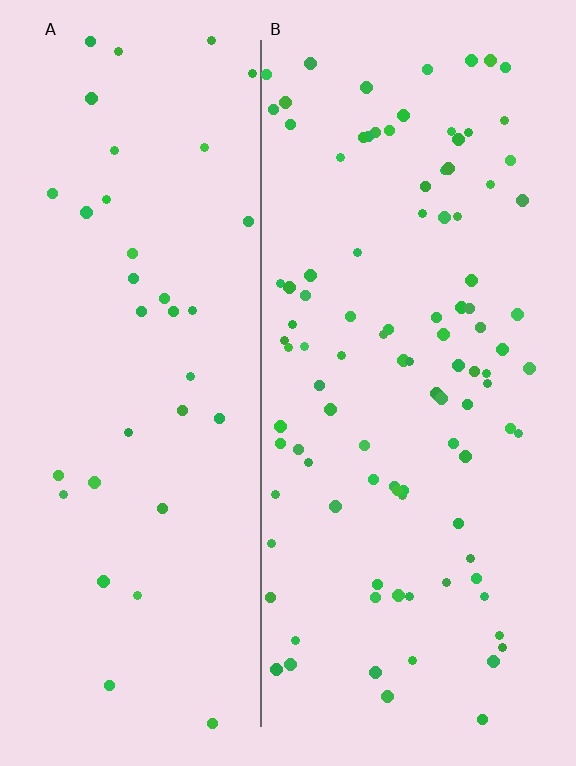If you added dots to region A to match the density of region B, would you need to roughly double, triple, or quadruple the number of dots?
Approximately triple.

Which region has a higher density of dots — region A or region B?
B (the right).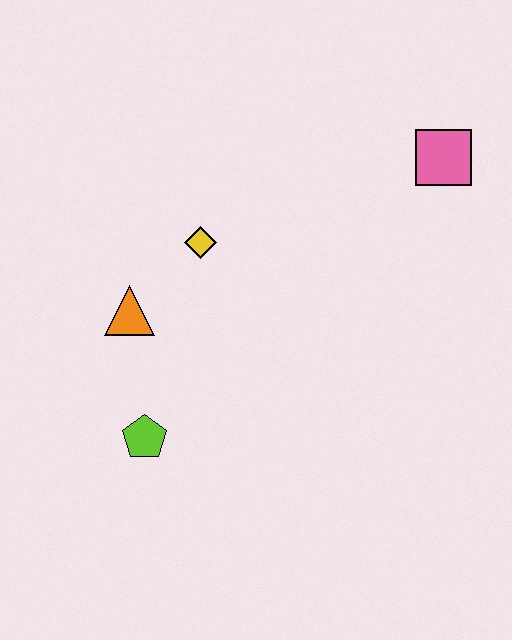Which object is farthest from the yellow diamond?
The pink square is farthest from the yellow diamond.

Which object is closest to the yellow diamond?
The orange triangle is closest to the yellow diamond.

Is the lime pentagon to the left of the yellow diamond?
Yes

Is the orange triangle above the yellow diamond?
No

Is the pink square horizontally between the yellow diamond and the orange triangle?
No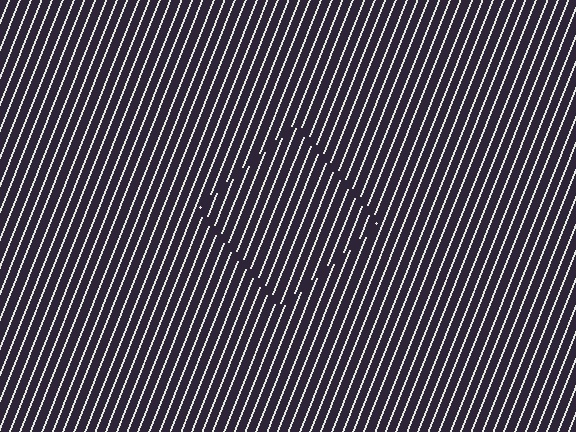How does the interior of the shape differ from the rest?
The interior of the shape contains the same grating, shifted by half a period — the contour is defined by the phase discontinuity where line-ends from the inner and outer gratings abut.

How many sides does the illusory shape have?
4 sides — the line-ends trace a square.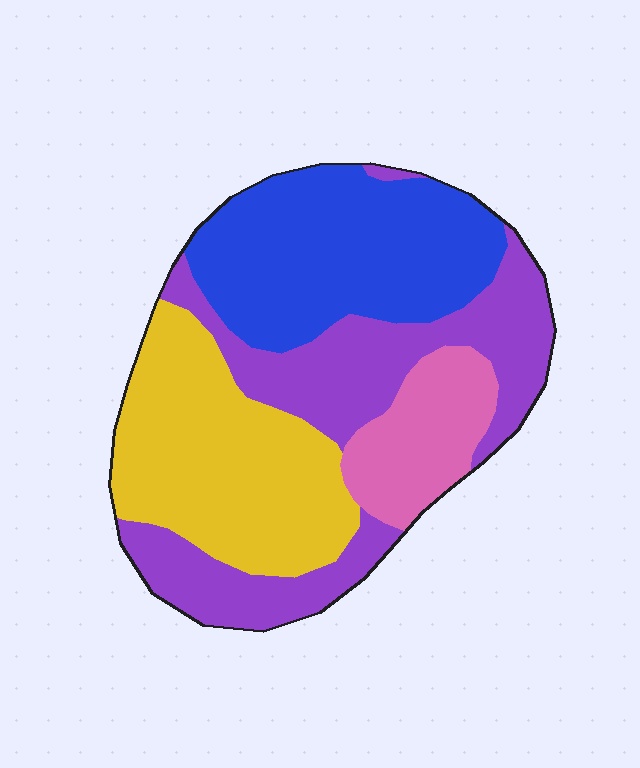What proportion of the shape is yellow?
Yellow covers roughly 30% of the shape.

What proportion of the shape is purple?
Purple covers 31% of the shape.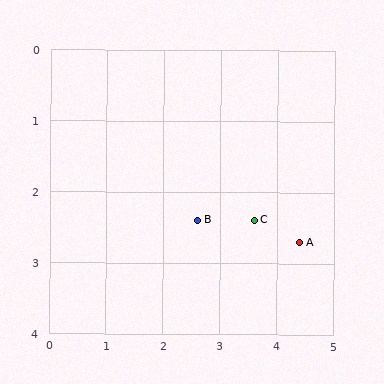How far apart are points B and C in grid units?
Points B and C are about 1.0 grid units apart.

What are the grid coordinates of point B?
Point B is at approximately (2.6, 2.4).